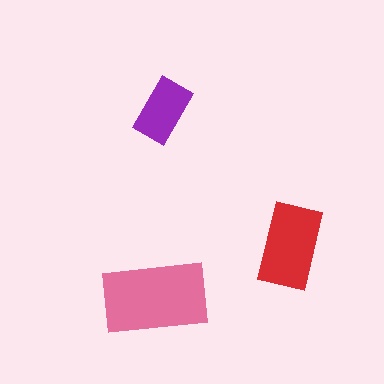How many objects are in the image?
There are 3 objects in the image.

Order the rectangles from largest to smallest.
the pink one, the red one, the purple one.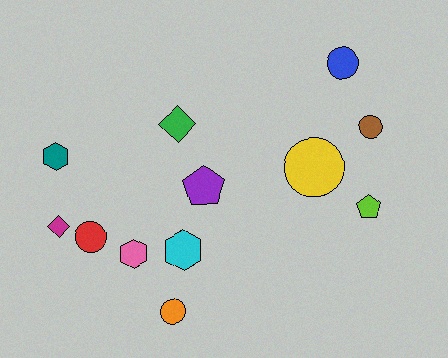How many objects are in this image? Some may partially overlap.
There are 12 objects.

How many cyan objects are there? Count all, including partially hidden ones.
There is 1 cyan object.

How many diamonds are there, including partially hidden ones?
There are 2 diamonds.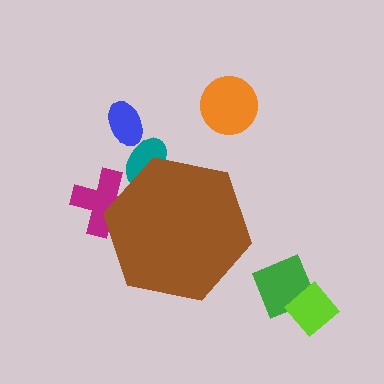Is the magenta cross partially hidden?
Yes, the magenta cross is partially hidden behind the brown hexagon.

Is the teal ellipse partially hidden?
Yes, the teal ellipse is partially hidden behind the brown hexagon.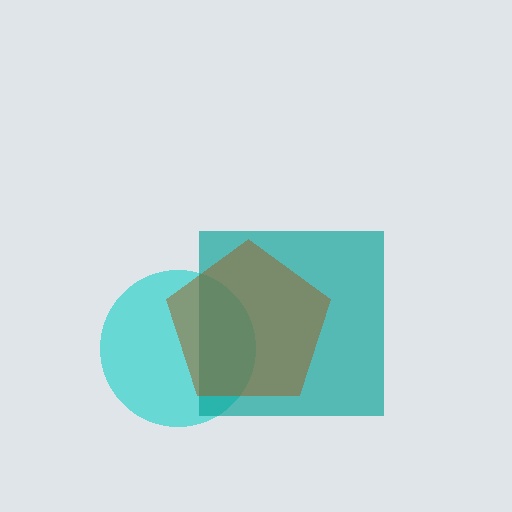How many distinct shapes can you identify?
There are 3 distinct shapes: a cyan circle, a teal square, a brown pentagon.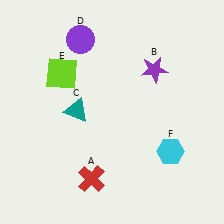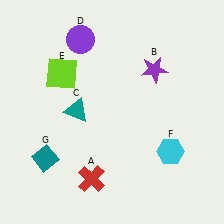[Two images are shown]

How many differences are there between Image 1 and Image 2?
There is 1 difference between the two images.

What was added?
A teal diamond (G) was added in Image 2.